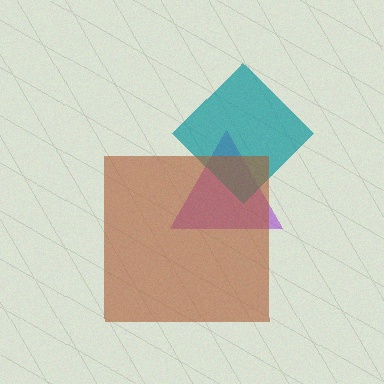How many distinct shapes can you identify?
There are 3 distinct shapes: a purple triangle, a teal diamond, a brown square.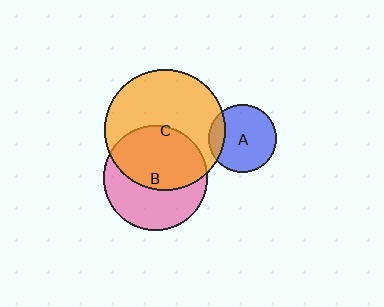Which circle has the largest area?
Circle C (orange).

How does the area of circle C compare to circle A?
Approximately 3.2 times.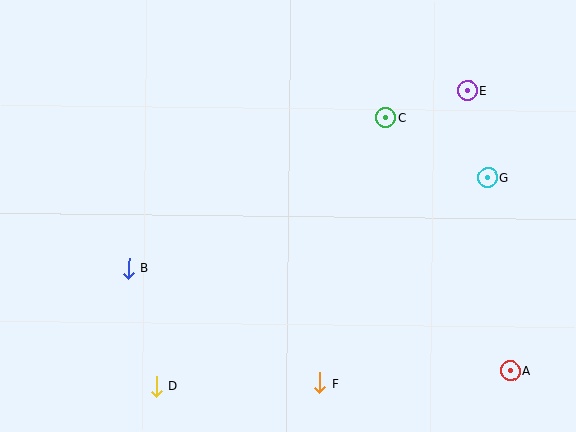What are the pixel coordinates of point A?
Point A is at (511, 371).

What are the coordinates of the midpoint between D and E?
The midpoint between D and E is at (312, 238).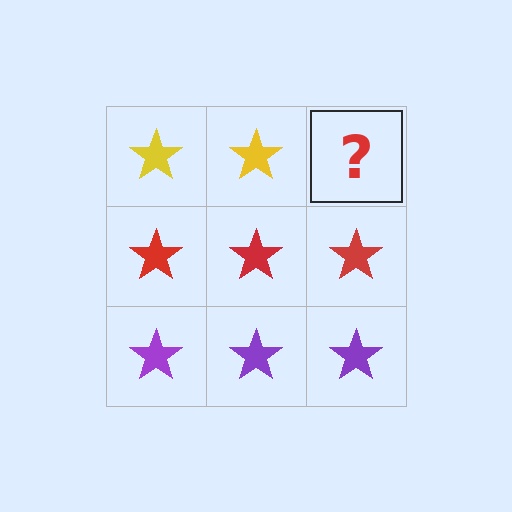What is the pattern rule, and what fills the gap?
The rule is that each row has a consistent color. The gap should be filled with a yellow star.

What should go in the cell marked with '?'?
The missing cell should contain a yellow star.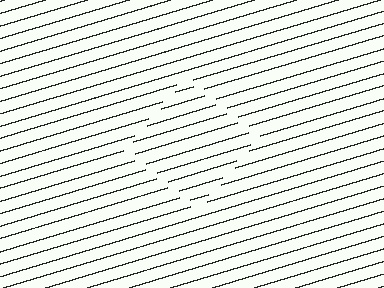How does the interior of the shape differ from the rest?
The interior of the shape contains the same grating, shifted by half a period — the contour is defined by the phase discontinuity where line-ends from the inner and outer gratings abut.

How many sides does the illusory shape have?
4 sides — the line-ends trace a square.